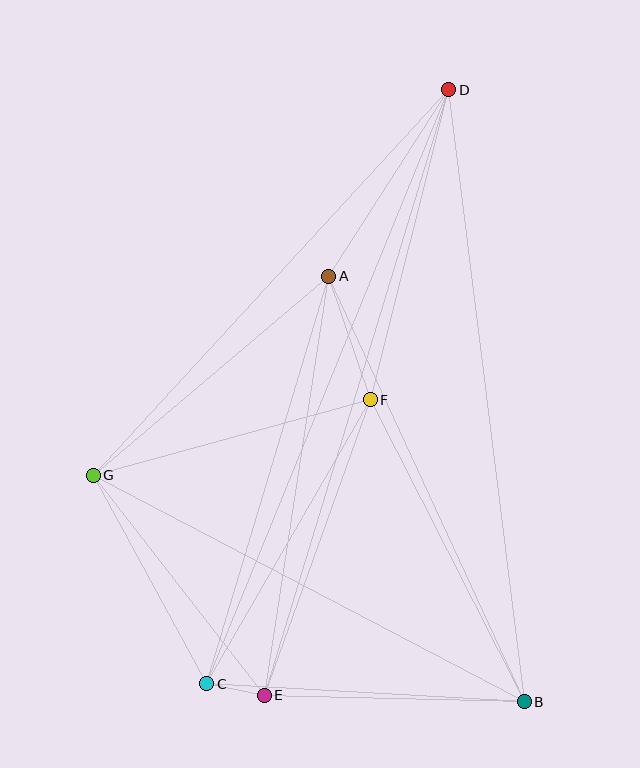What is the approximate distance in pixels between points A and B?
The distance between A and B is approximately 468 pixels.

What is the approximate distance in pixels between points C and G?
The distance between C and G is approximately 237 pixels.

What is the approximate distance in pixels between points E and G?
The distance between E and G is approximately 279 pixels.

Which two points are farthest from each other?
Points C and D are farthest from each other.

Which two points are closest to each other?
Points C and E are closest to each other.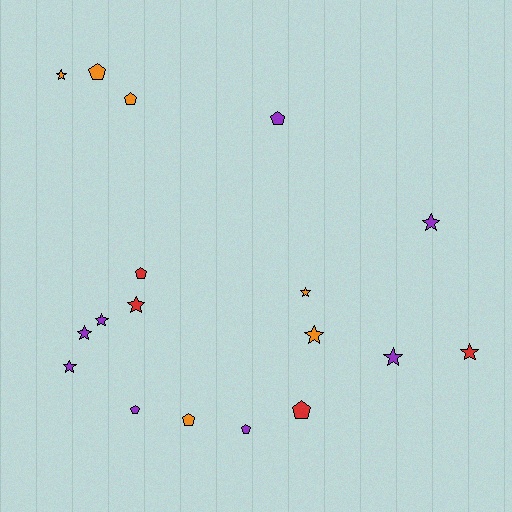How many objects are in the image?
There are 18 objects.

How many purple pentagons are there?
There are 3 purple pentagons.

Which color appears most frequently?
Purple, with 8 objects.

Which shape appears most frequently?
Star, with 10 objects.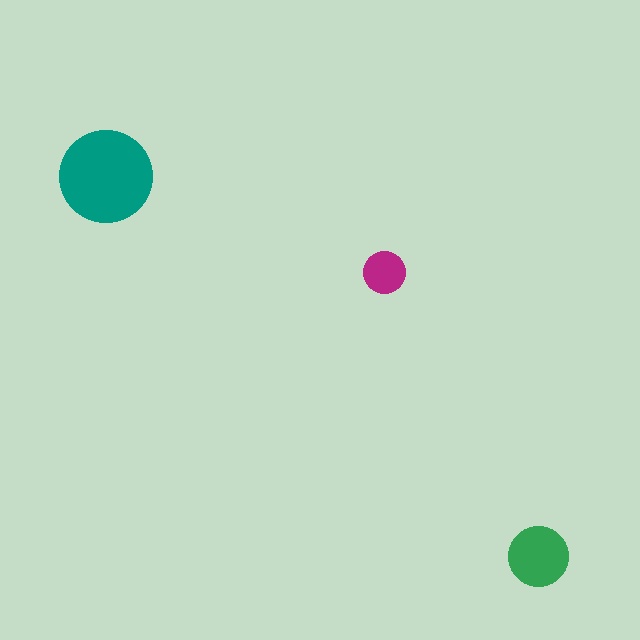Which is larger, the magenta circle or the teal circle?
The teal one.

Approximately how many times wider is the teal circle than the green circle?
About 1.5 times wider.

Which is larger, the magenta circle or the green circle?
The green one.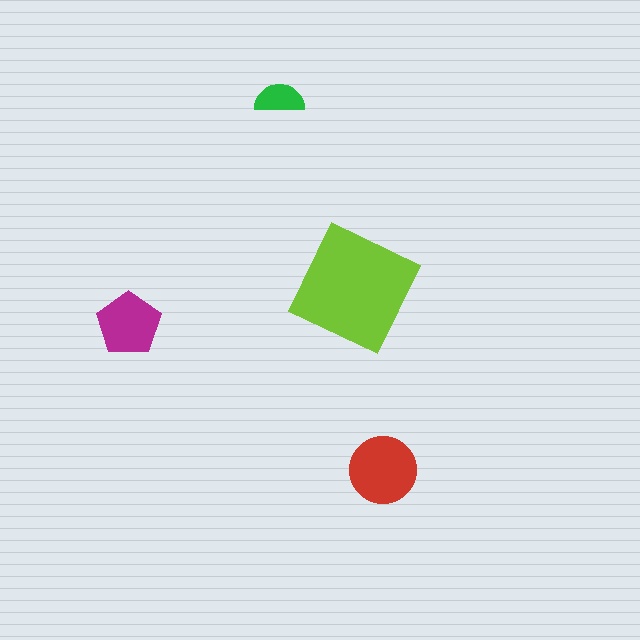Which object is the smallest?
The green semicircle.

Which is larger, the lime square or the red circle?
The lime square.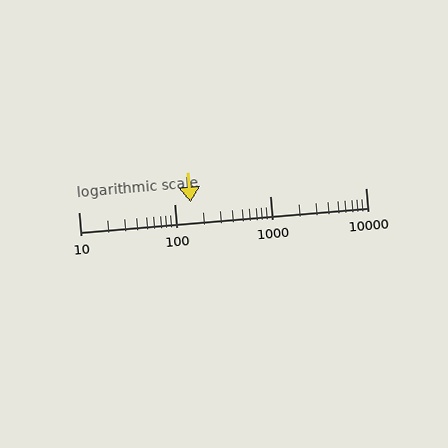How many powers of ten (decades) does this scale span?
The scale spans 3 decades, from 10 to 10000.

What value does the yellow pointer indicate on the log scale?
The pointer indicates approximately 150.